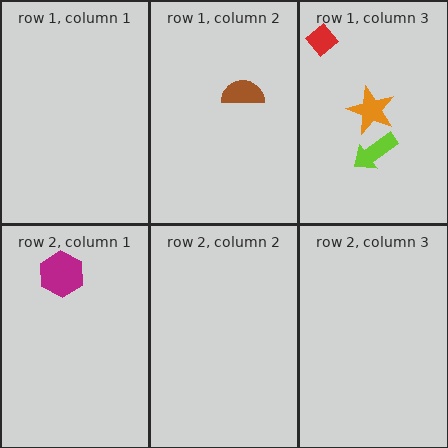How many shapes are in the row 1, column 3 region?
3.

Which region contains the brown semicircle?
The row 1, column 2 region.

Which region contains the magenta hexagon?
The row 2, column 1 region.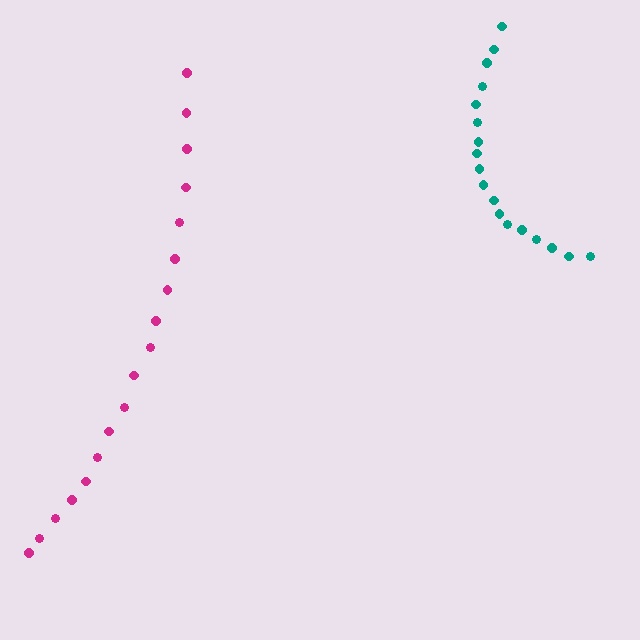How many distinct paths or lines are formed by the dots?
There are 2 distinct paths.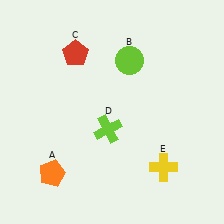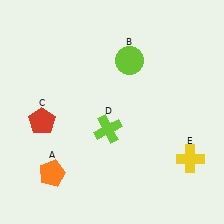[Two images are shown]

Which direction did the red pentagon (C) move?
The red pentagon (C) moved down.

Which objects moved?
The objects that moved are: the red pentagon (C), the yellow cross (E).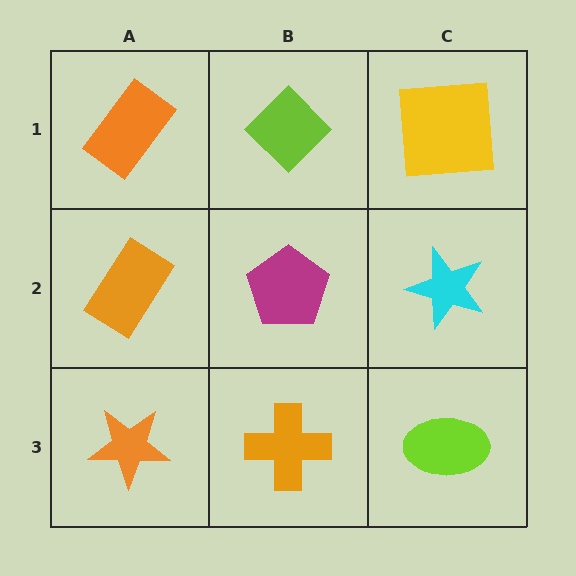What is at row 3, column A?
An orange star.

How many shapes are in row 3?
3 shapes.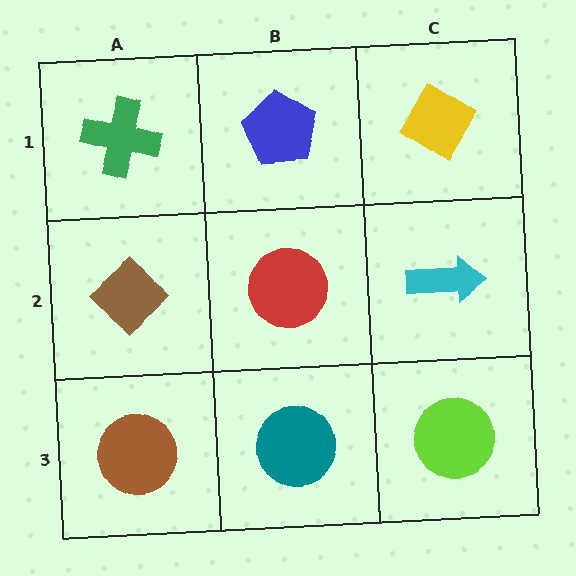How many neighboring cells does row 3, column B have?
3.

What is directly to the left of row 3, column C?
A teal circle.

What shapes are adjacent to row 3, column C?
A cyan arrow (row 2, column C), a teal circle (row 3, column B).